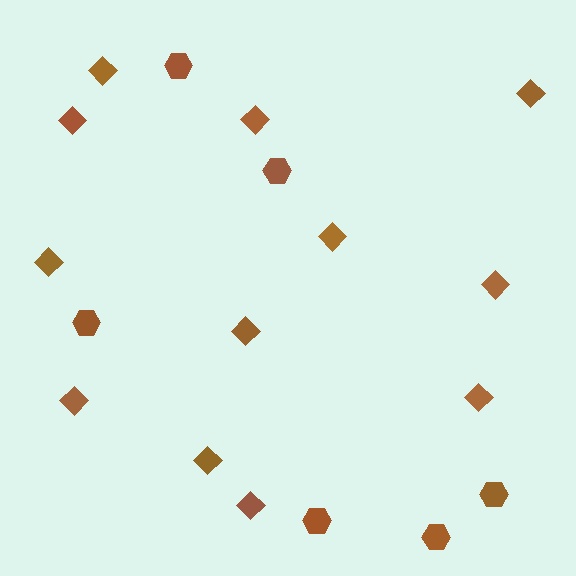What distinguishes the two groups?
There are 2 groups: one group of diamonds (12) and one group of hexagons (6).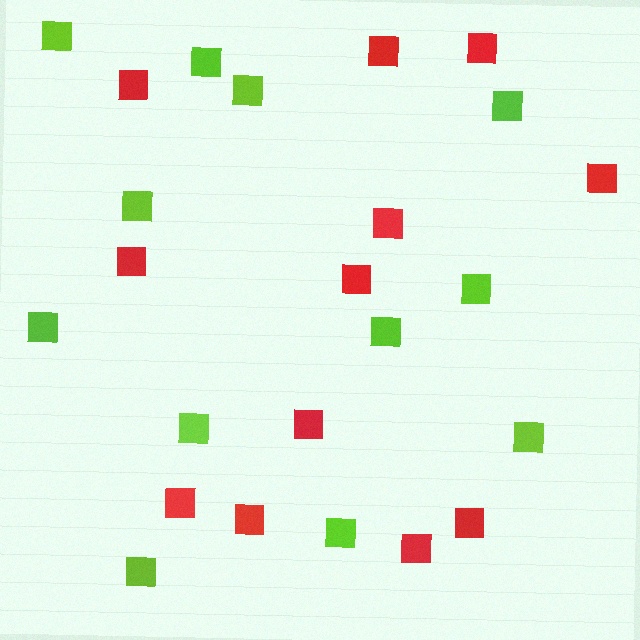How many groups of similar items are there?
There are 2 groups: one group of red squares (12) and one group of lime squares (12).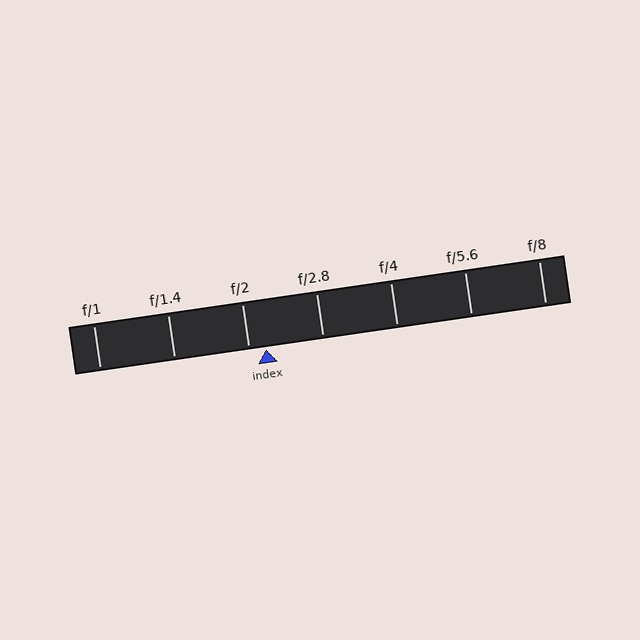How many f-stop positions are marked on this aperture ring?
There are 7 f-stop positions marked.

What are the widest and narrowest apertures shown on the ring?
The widest aperture shown is f/1 and the narrowest is f/8.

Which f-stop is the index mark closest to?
The index mark is closest to f/2.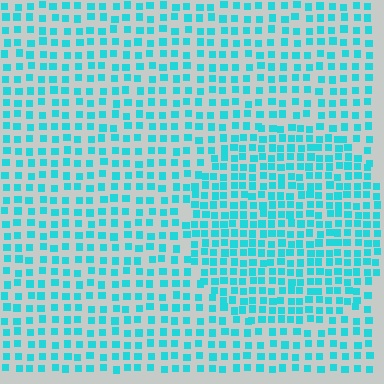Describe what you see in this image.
The image contains small cyan elements arranged at two different densities. A circle-shaped region is visible where the elements are more densely packed than the surrounding area.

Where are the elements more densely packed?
The elements are more densely packed inside the circle boundary.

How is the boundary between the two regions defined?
The boundary is defined by a change in element density (approximately 1.6x ratio). All elements are the same color, size, and shape.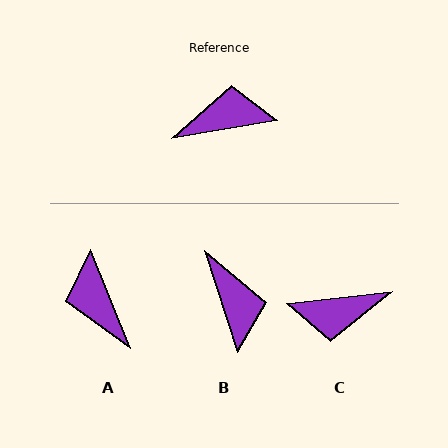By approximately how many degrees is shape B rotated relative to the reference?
Approximately 81 degrees clockwise.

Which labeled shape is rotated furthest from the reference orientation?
C, about 177 degrees away.